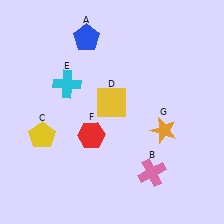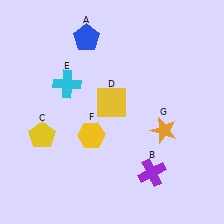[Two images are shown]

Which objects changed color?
B changed from pink to purple. F changed from red to yellow.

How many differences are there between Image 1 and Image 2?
There are 2 differences between the two images.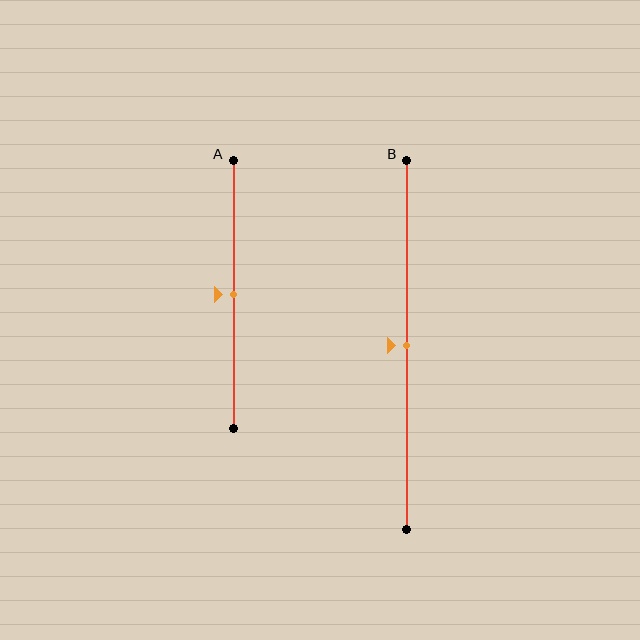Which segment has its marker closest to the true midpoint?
Segment A has its marker closest to the true midpoint.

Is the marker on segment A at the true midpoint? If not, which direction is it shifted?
Yes, the marker on segment A is at the true midpoint.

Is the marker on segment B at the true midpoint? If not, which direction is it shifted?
Yes, the marker on segment B is at the true midpoint.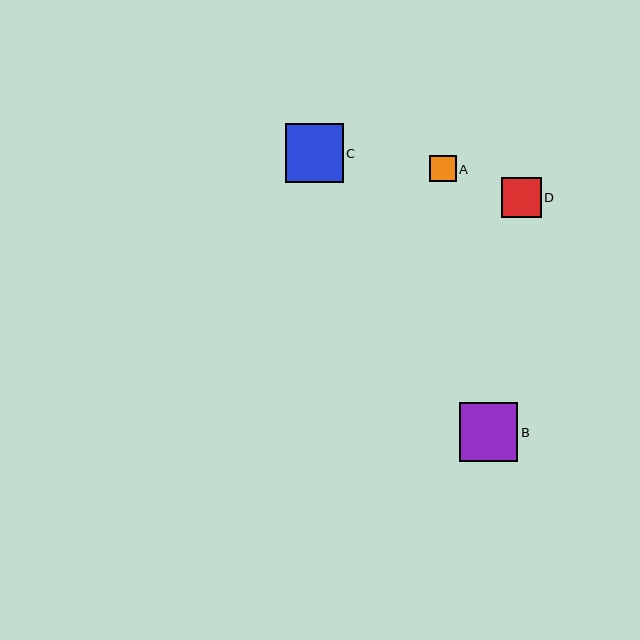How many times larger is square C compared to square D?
Square C is approximately 1.5 times the size of square D.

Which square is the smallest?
Square A is the smallest with a size of approximately 27 pixels.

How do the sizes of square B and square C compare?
Square B and square C are approximately the same size.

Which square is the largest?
Square B is the largest with a size of approximately 59 pixels.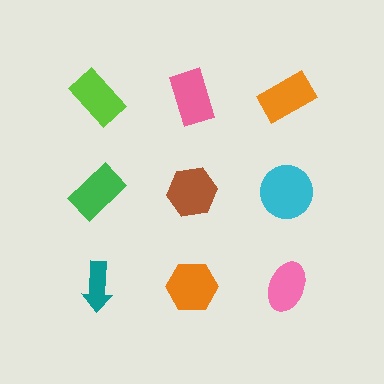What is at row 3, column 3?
A pink ellipse.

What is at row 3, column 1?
A teal arrow.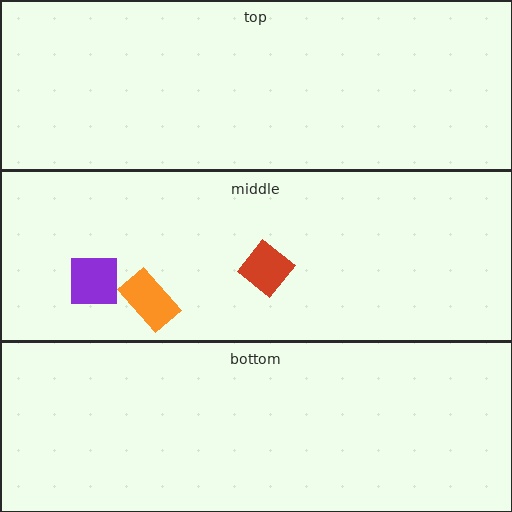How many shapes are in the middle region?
3.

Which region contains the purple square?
The middle region.